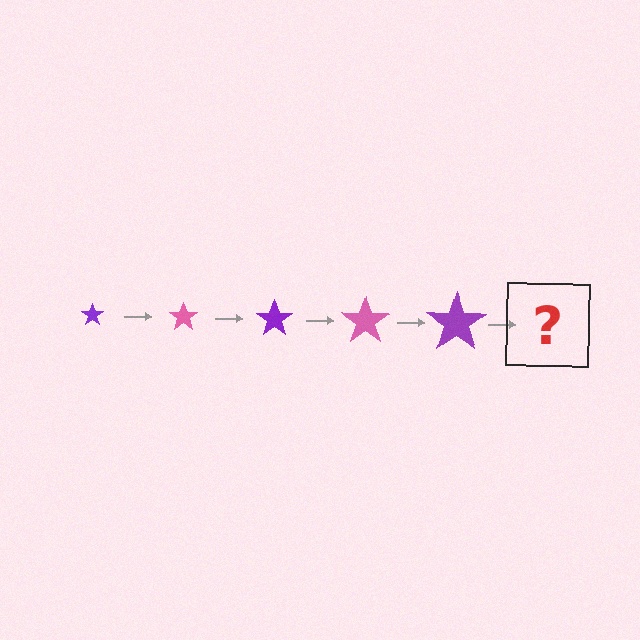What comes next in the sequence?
The next element should be a pink star, larger than the previous one.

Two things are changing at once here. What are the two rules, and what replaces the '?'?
The two rules are that the star grows larger each step and the color cycles through purple and pink. The '?' should be a pink star, larger than the previous one.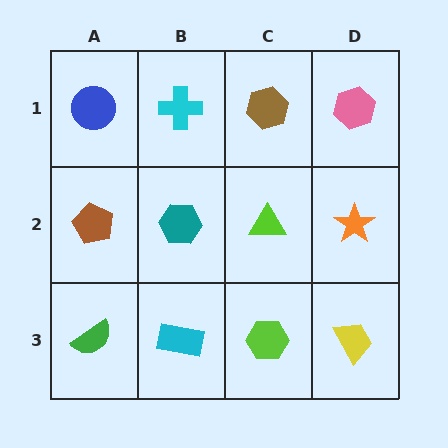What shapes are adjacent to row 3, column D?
An orange star (row 2, column D), a lime hexagon (row 3, column C).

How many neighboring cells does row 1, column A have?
2.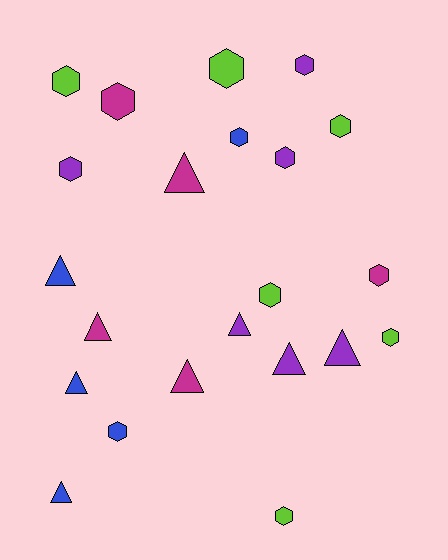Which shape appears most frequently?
Hexagon, with 13 objects.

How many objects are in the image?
There are 22 objects.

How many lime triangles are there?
There are no lime triangles.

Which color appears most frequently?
Purple, with 6 objects.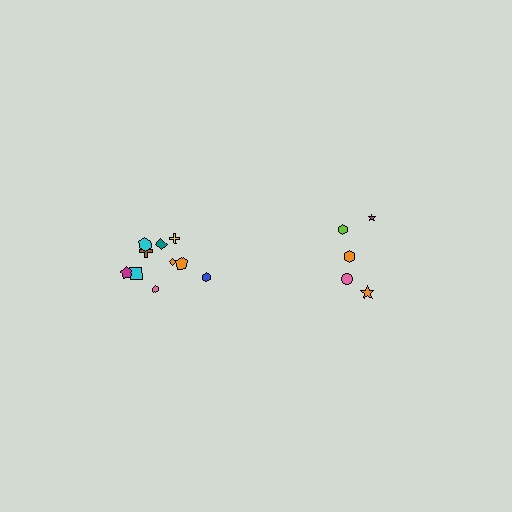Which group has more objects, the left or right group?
The left group.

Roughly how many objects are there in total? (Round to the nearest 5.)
Roughly 15 objects in total.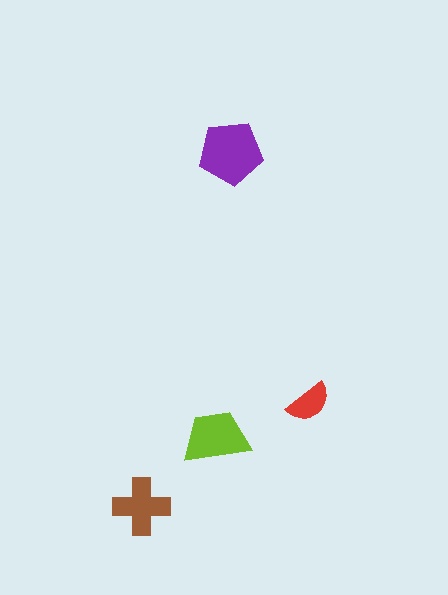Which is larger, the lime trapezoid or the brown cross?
The lime trapezoid.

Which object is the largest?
The purple pentagon.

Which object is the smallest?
The red semicircle.